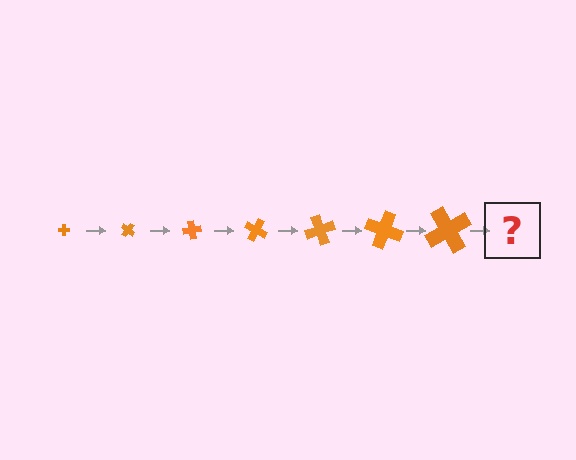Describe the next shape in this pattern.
It should be a cross, larger than the previous one and rotated 280 degrees from the start.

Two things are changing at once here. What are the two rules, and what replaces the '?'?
The two rules are that the cross grows larger each step and it rotates 40 degrees each step. The '?' should be a cross, larger than the previous one and rotated 280 degrees from the start.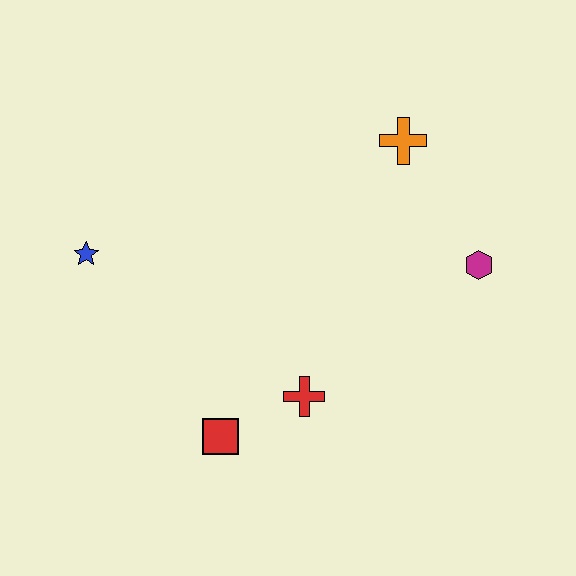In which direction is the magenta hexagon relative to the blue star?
The magenta hexagon is to the right of the blue star.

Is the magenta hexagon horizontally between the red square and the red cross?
No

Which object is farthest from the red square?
The orange cross is farthest from the red square.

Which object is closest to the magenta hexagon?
The orange cross is closest to the magenta hexagon.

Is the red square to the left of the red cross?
Yes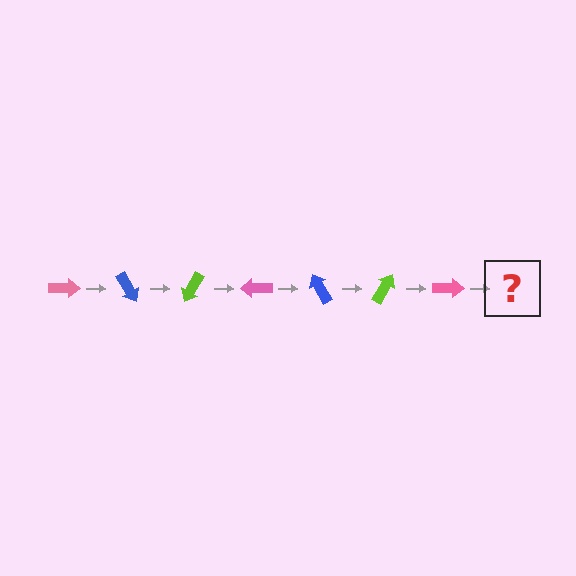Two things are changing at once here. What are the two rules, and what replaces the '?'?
The two rules are that it rotates 60 degrees each step and the color cycles through pink, blue, and lime. The '?' should be a blue arrow, rotated 420 degrees from the start.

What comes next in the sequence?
The next element should be a blue arrow, rotated 420 degrees from the start.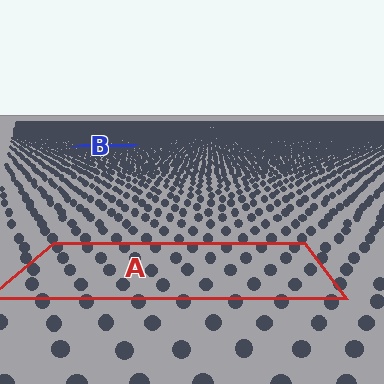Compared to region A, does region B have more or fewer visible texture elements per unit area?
Region B has more texture elements per unit area — they are packed more densely because it is farther away.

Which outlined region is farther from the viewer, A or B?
Region B is farther from the viewer — the texture elements inside it appear smaller and more densely packed.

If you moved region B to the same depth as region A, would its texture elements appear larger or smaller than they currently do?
They would appear larger. At a closer depth, the same texture elements are projected at a bigger on-screen size.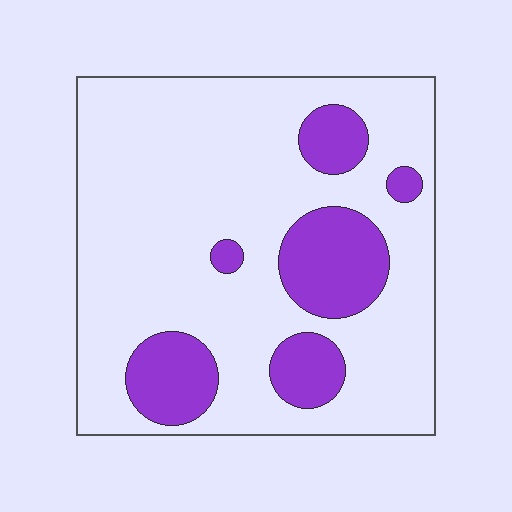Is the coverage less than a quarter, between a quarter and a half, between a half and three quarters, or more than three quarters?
Less than a quarter.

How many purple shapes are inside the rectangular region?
6.